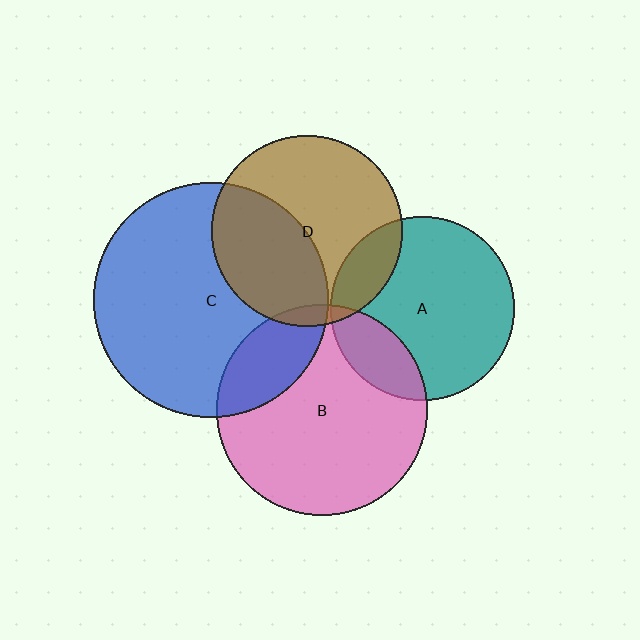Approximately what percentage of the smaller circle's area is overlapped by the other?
Approximately 15%.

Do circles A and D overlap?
Yes.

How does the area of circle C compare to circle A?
Approximately 1.6 times.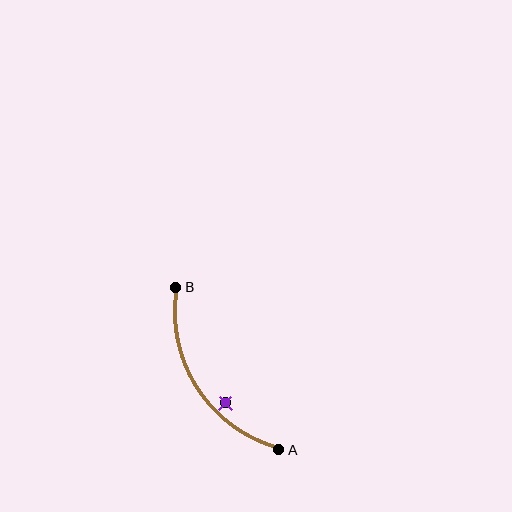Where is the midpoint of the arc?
The arc midpoint is the point on the curve farthest from the straight line joining A and B. It sits to the left of that line.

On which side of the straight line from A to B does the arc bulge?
The arc bulges to the left of the straight line connecting A and B.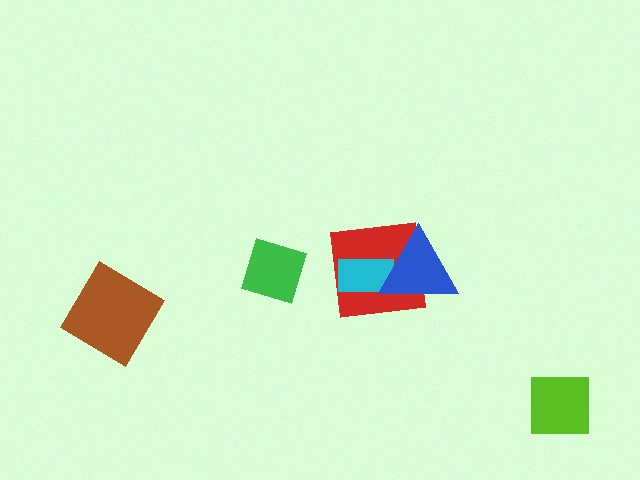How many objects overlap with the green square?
0 objects overlap with the green square.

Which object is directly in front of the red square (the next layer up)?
The cyan rectangle is directly in front of the red square.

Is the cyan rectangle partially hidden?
Yes, it is partially covered by another shape.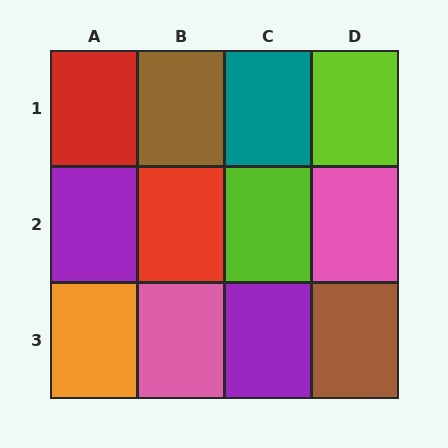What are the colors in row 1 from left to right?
Red, brown, teal, lime.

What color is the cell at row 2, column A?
Purple.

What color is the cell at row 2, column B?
Red.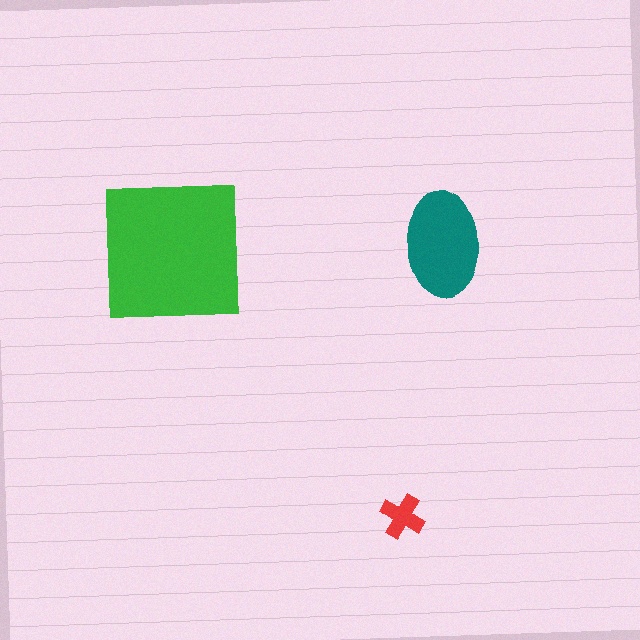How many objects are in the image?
There are 3 objects in the image.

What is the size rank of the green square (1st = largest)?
1st.